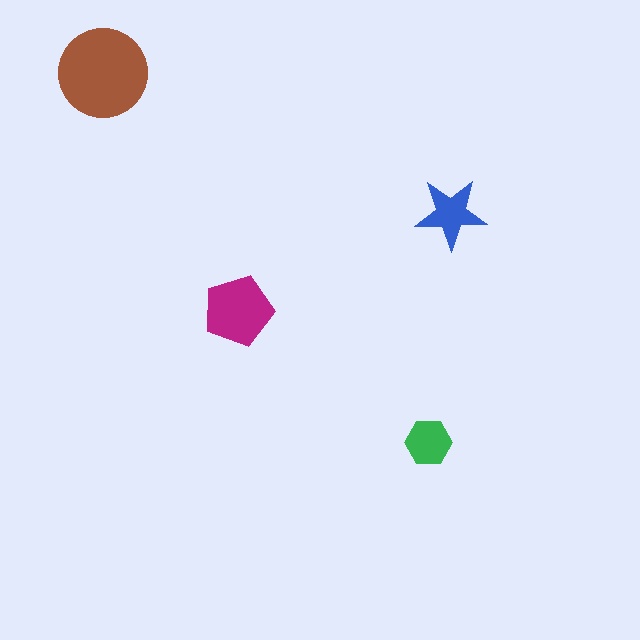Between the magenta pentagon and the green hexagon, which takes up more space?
The magenta pentagon.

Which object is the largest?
The brown circle.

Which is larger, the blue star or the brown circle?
The brown circle.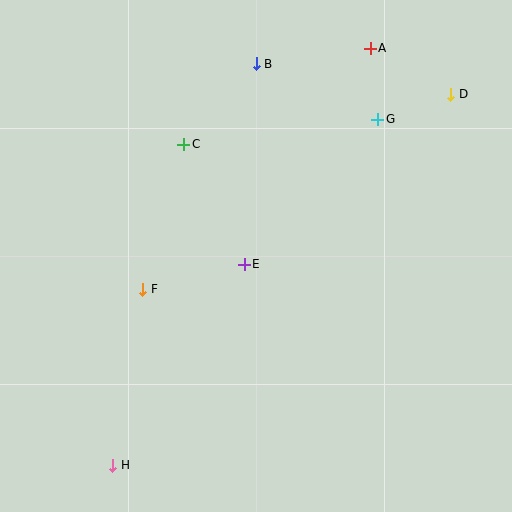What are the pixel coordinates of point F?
Point F is at (143, 289).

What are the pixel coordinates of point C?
Point C is at (184, 144).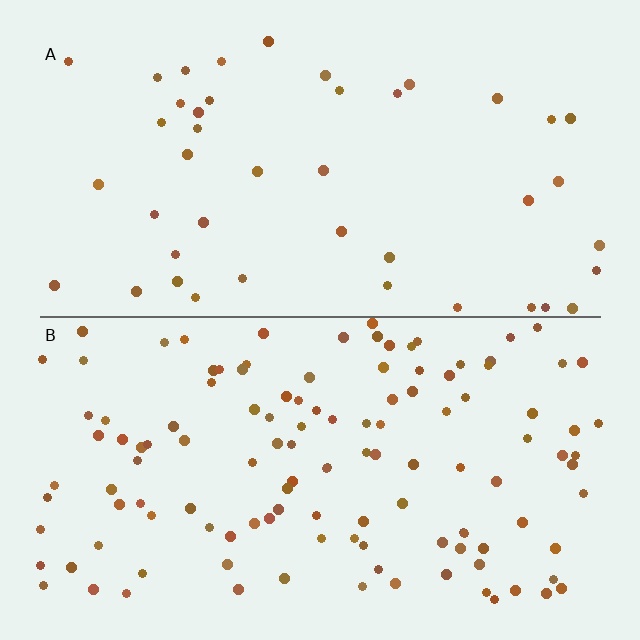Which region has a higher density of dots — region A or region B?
B (the bottom).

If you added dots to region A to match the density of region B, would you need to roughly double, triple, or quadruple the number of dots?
Approximately triple.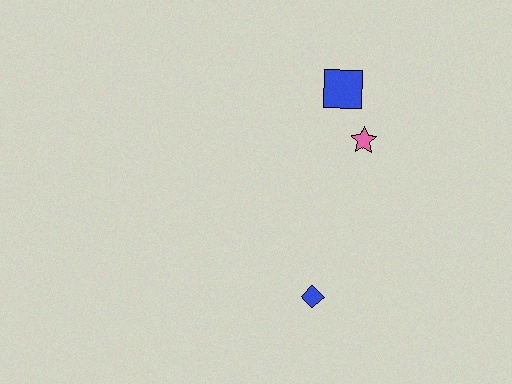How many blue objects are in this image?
There are 2 blue objects.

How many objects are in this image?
There are 3 objects.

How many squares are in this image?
There is 1 square.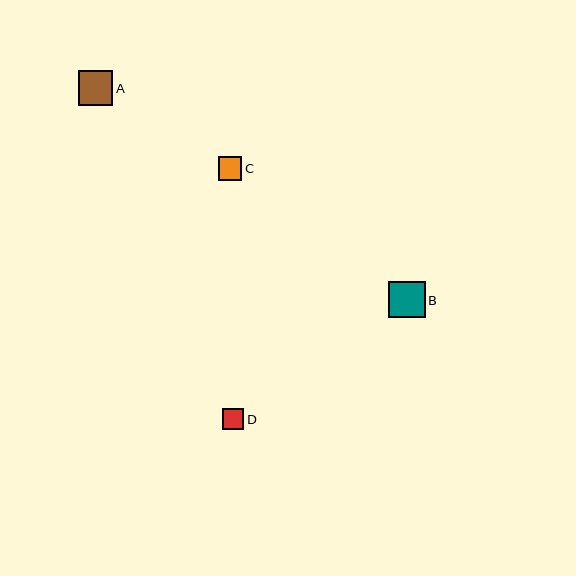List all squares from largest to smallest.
From largest to smallest: B, A, C, D.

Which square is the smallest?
Square D is the smallest with a size of approximately 21 pixels.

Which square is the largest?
Square B is the largest with a size of approximately 37 pixels.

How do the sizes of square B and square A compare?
Square B and square A are approximately the same size.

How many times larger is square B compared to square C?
Square B is approximately 1.5 times the size of square C.